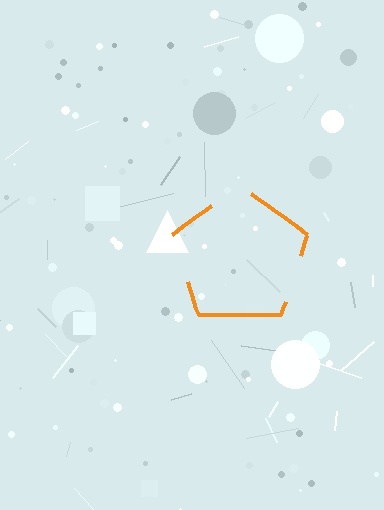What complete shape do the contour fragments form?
The contour fragments form a pentagon.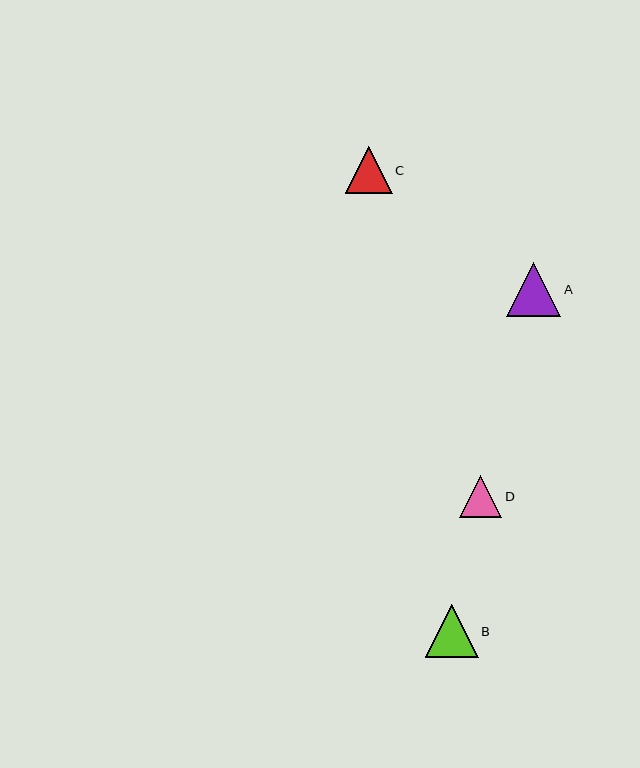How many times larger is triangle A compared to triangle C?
Triangle A is approximately 1.2 times the size of triangle C.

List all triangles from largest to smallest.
From largest to smallest: A, B, C, D.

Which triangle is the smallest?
Triangle D is the smallest with a size of approximately 42 pixels.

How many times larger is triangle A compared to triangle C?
Triangle A is approximately 1.2 times the size of triangle C.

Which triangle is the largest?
Triangle A is the largest with a size of approximately 55 pixels.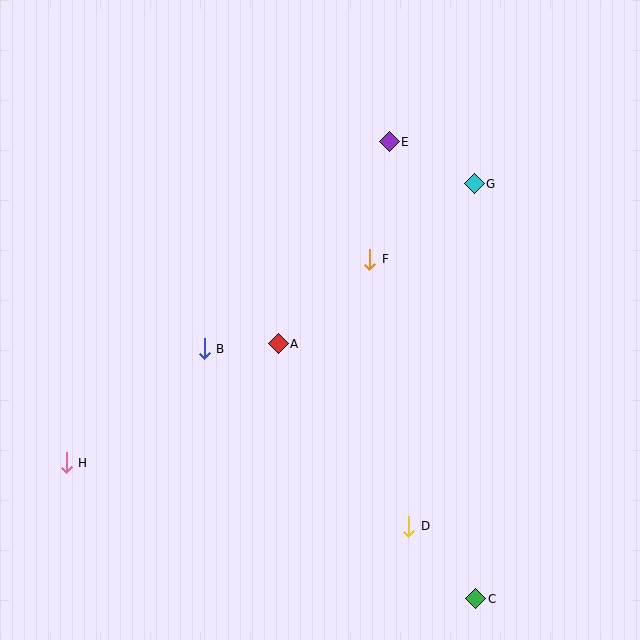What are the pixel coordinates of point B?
Point B is at (204, 349).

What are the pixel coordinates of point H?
Point H is at (66, 463).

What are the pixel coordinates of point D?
Point D is at (409, 526).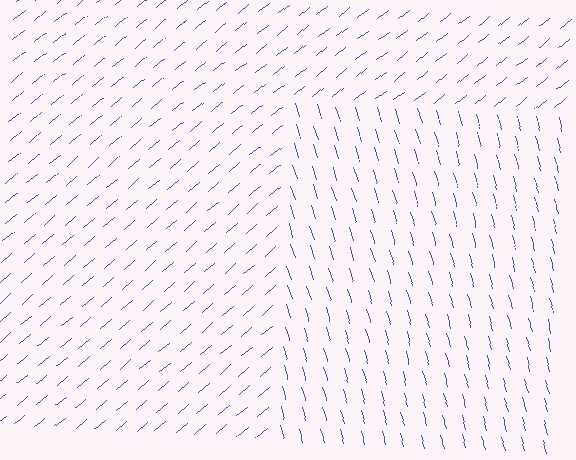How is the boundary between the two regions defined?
The boundary is defined purely by a change in line orientation (approximately 67 degrees difference). All lines are the same color and thickness.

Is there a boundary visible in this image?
Yes, there is a texture boundary formed by a change in line orientation.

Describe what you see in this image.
The image is filled with small blue line segments. A rectangle region in the image has lines oriented differently from the surrounding lines, creating a visible texture boundary.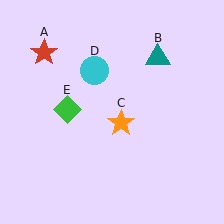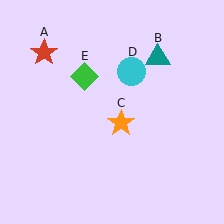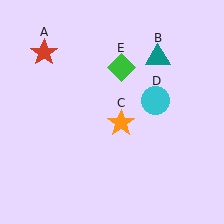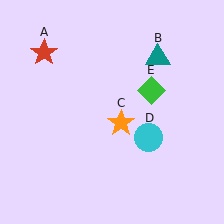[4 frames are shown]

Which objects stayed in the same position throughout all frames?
Red star (object A) and teal triangle (object B) and orange star (object C) remained stationary.